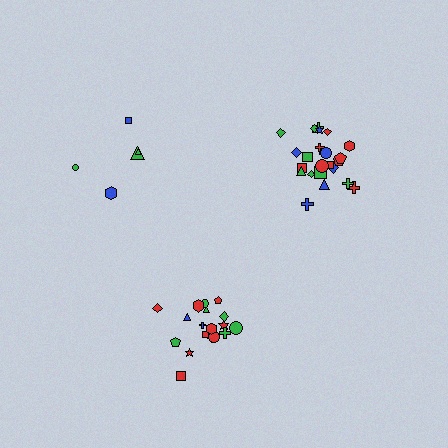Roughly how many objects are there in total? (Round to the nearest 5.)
Roughly 50 objects in total.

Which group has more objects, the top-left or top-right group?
The top-right group.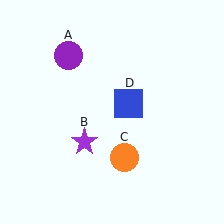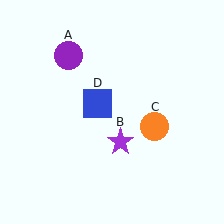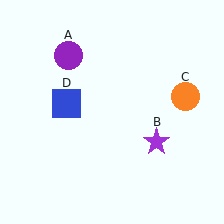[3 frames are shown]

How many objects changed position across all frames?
3 objects changed position: purple star (object B), orange circle (object C), blue square (object D).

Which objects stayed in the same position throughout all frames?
Purple circle (object A) remained stationary.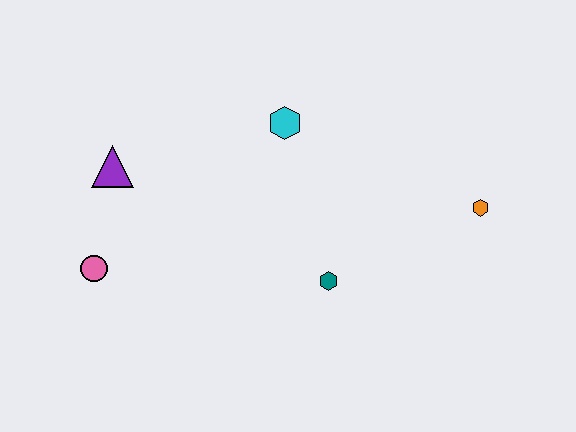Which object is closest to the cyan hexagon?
The teal hexagon is closest to the cyan hexagon.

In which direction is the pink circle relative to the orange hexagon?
The pink circle is to the left of the orange hexagon.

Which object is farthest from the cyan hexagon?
The pink circle is farthest from the cyan hexagon.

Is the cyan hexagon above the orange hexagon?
Yes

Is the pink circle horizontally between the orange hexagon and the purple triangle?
No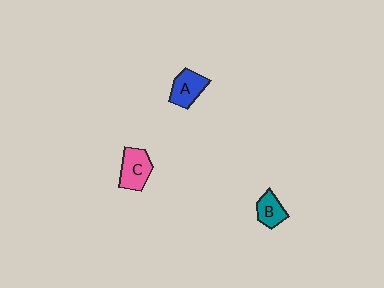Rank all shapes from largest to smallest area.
From largest to smallest: C (pink), A (blue), B (teal).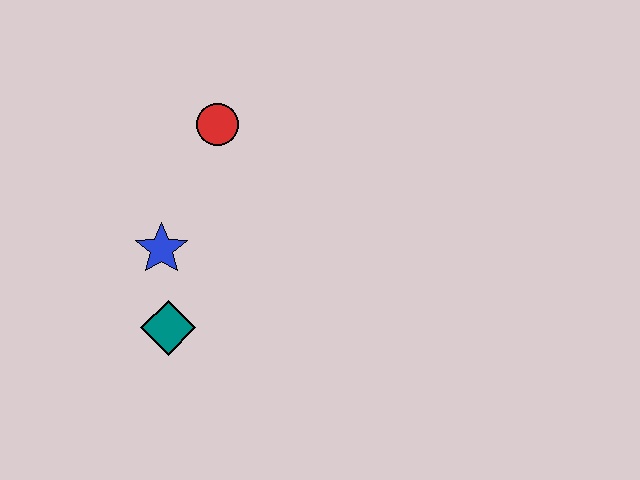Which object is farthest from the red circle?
The teal diamond is farthest from the red circle.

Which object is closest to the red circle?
The blue star is closest to the red circle.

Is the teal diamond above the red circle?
No